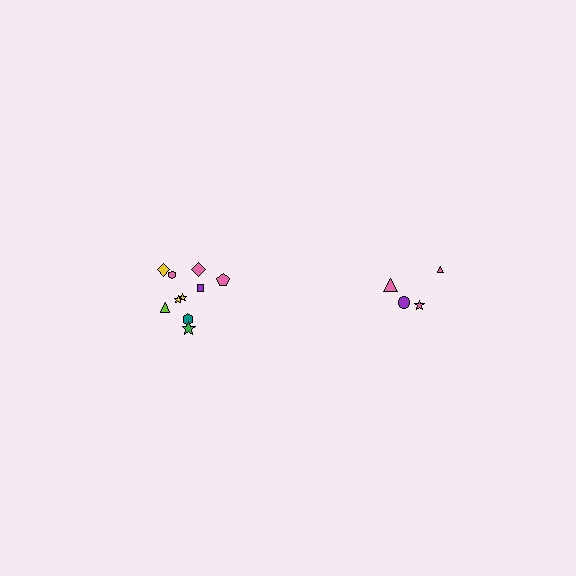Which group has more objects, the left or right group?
The left group.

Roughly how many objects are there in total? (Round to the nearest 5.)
Roughly 15 objects in total.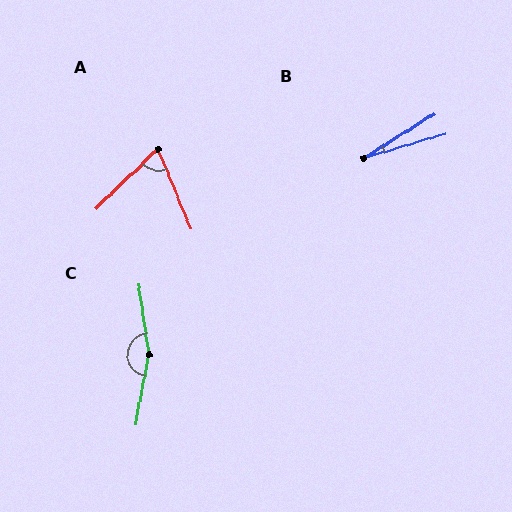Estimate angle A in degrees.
Approximately 69 degrees.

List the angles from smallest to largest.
B (16°), A (69°), C (161°).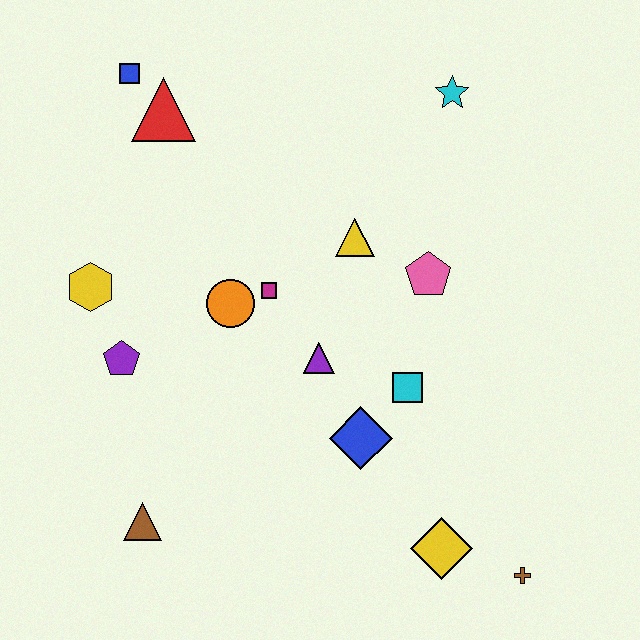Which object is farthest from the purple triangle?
The blue square is farthest from the purple triangle.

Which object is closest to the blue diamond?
The cyan square is closest to the blue diamond.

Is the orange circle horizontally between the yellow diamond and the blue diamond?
No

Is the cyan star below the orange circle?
No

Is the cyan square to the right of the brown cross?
No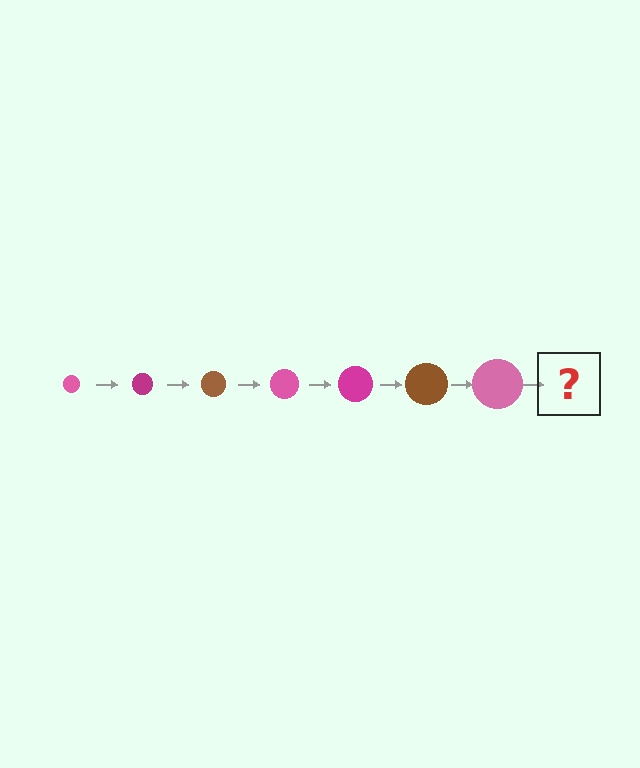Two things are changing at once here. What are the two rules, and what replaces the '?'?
The two rules are that the circle grows larger each step and the color cycles through pink, magenta, and brown. The '?' should be a magenta circle, larger than the previous one.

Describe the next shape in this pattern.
It should be a magenta circle, larger than the previous one.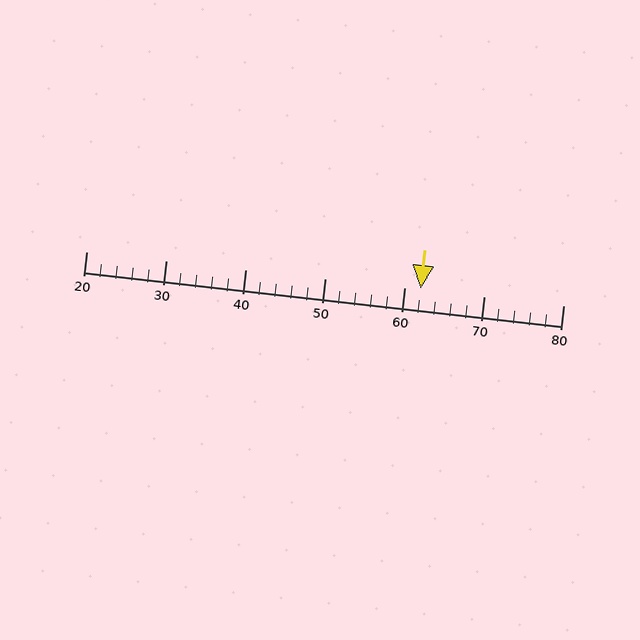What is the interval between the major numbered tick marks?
The major tick marks are spaced 10 units apart.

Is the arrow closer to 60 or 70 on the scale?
The arrow is closer to 60.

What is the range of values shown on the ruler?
The ruler shows values from 20 to 80.